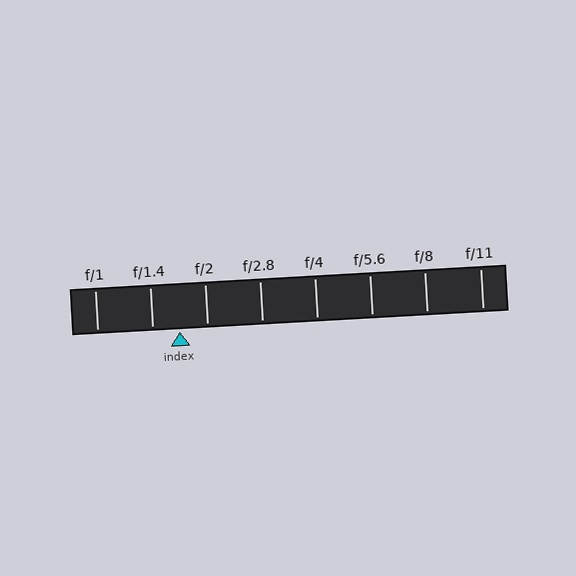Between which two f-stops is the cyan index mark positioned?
The index mark is between f/1.4 and f/2.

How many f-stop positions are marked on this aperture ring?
There are 8 f-stop positions marked.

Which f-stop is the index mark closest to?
The index mark is closest to f/1.4.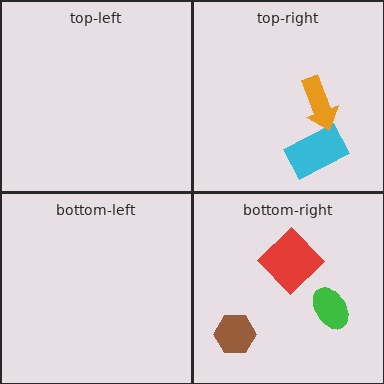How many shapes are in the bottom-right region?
3.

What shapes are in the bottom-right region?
The brown hexagon, the red diamond, the green ellipse.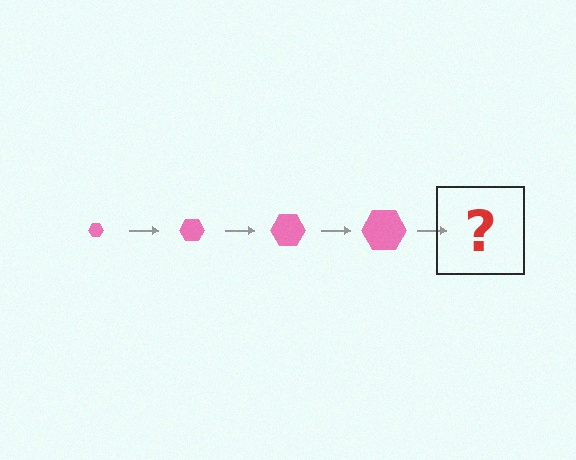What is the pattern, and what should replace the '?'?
The pattern is that the hexagon gets progressively larger each step. The '?' should be a pink hexagon, larger than the previous one.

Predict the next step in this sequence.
The next step is a pink hexagon, larger than the previous one.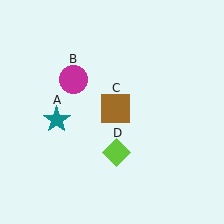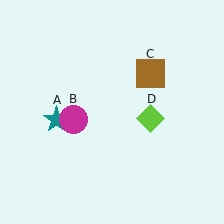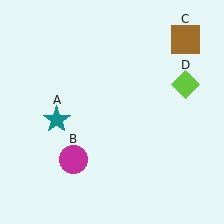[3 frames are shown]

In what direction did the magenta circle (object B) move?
The magenta circle (object B) moved down.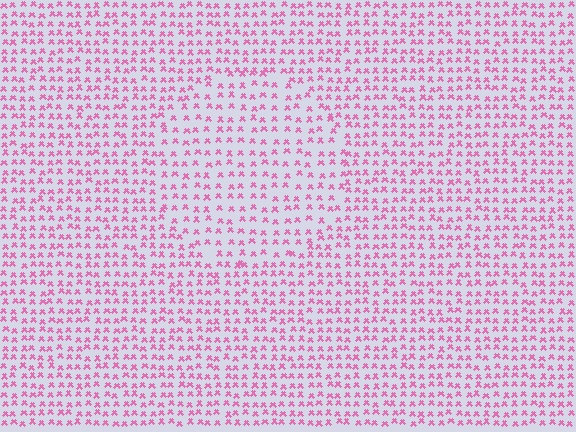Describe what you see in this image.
The image contains small pink elements arranged at two different densities. A circle-shaped region is visible where the elements are less densely packed than the surrounding area.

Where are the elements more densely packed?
The elements are more densely packed outside the circle boundary.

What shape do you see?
I see a circle.